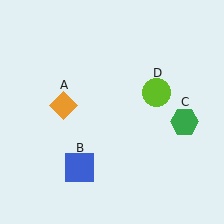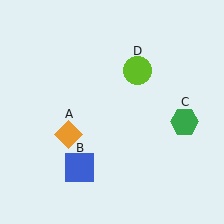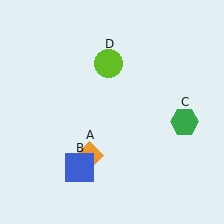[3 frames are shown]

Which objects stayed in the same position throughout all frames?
Blue square (object B) and green hexagon (object C) remained stationary.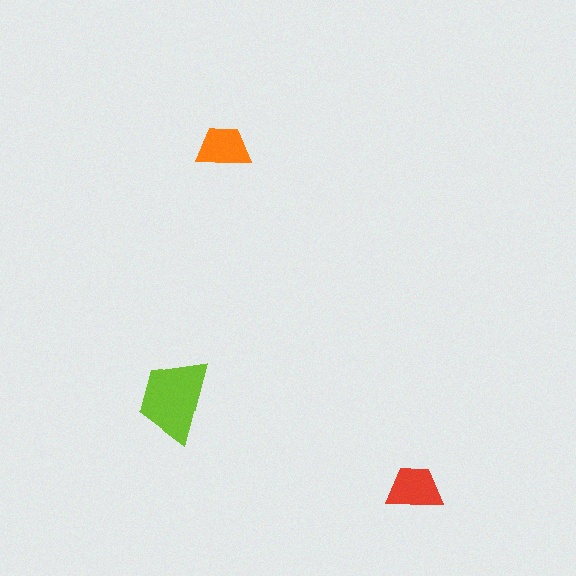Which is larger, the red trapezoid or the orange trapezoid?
The red one.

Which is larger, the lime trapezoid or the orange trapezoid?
The lime one.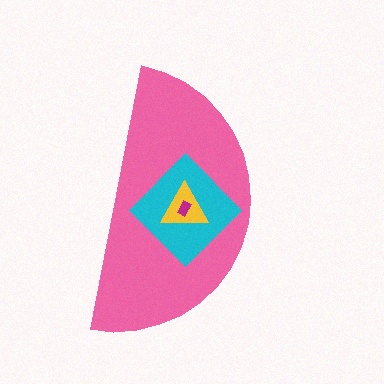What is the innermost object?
The magenta rectangle.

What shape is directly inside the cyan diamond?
The yellow triangle.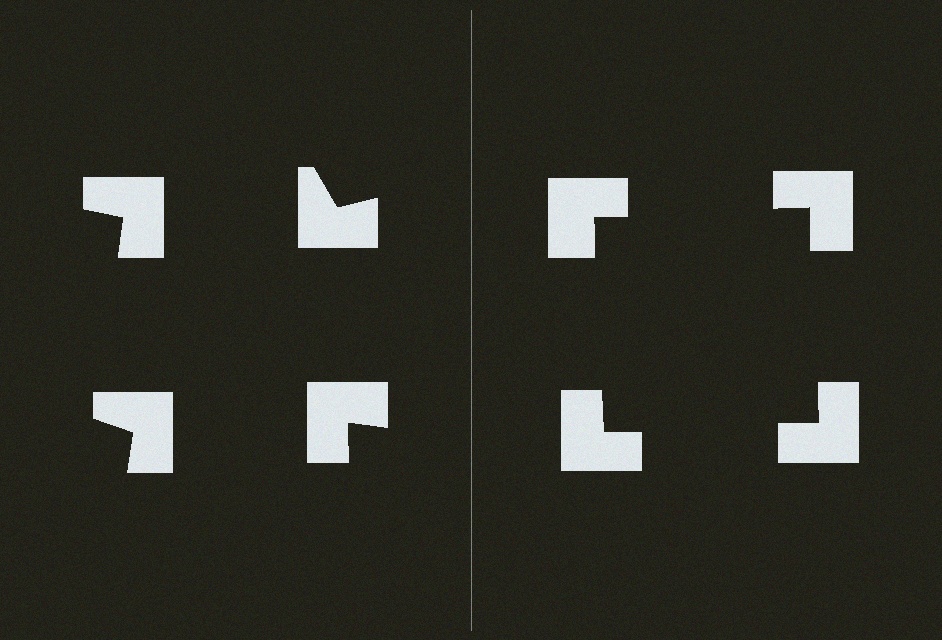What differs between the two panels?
The notched squares are positioned identically on both sides; only the wedge orientations differ. On the right they align to a square; on the left they are misaligned.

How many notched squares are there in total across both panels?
8 — 4 on each side.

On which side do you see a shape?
An illusory square appears on the right side. On the left side the wedge cuts are rotated, so no coherent shape forms.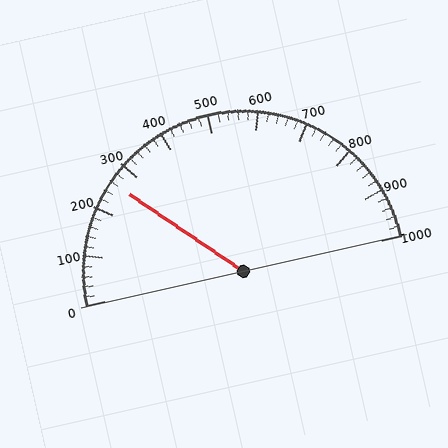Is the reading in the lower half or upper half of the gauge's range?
The reading is in the lower half of the range (0 to 1000).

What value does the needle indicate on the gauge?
The needle indicates approximately 260.